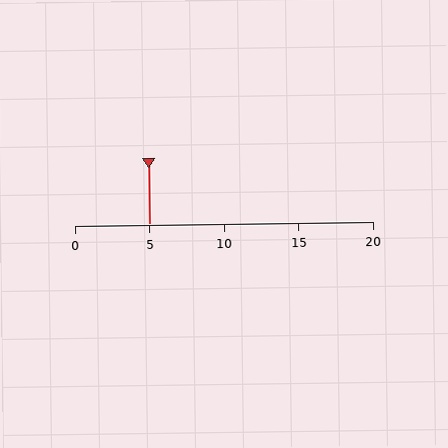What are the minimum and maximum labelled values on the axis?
The axis runs from 0 to 20.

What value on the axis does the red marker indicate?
The marker indicates approximately 5.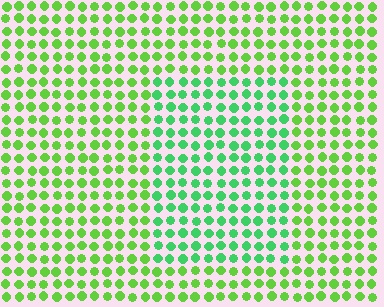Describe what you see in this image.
The image is filled with small lime elements in a uniform arrangement. A rectangle-shaped region is visible where the elements are tinted to a slightly different hue, forming a subtle color boundary.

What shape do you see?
I see a rectangle.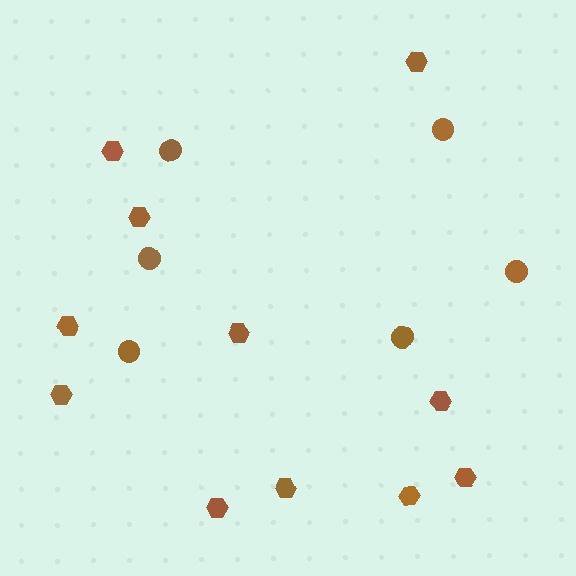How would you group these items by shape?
There are 2 groups: one group of hexagons (11) and one group of circles (6).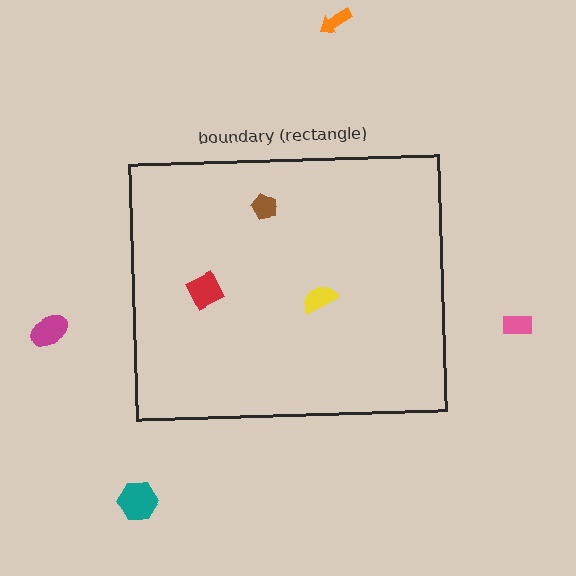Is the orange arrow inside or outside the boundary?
Outside.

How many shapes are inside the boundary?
3 inside, 4 outside.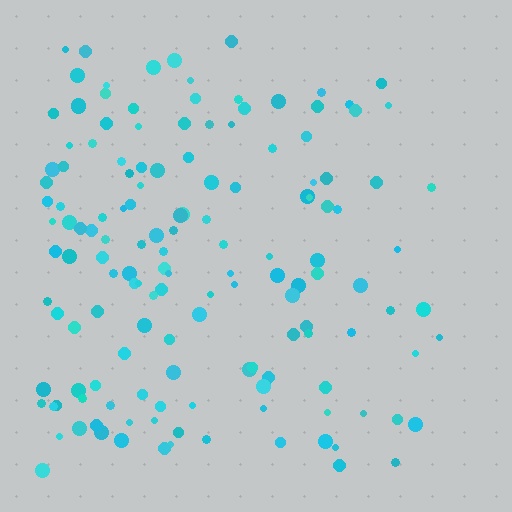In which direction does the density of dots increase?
From right to left, with the left side densest.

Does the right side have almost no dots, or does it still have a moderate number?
Still a moderate number, just noticeably fewer than the left.